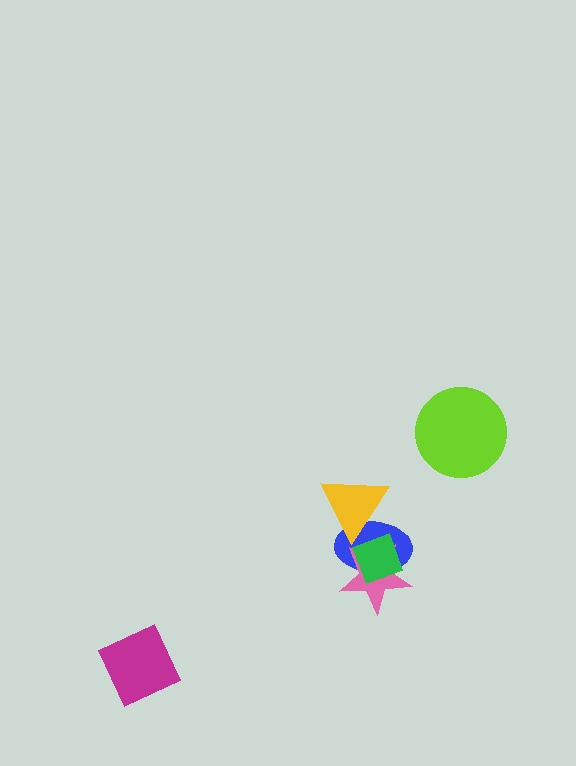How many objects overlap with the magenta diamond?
0 objects overlap with the magenta diamond.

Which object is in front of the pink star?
The green diamond is in front of the pink star.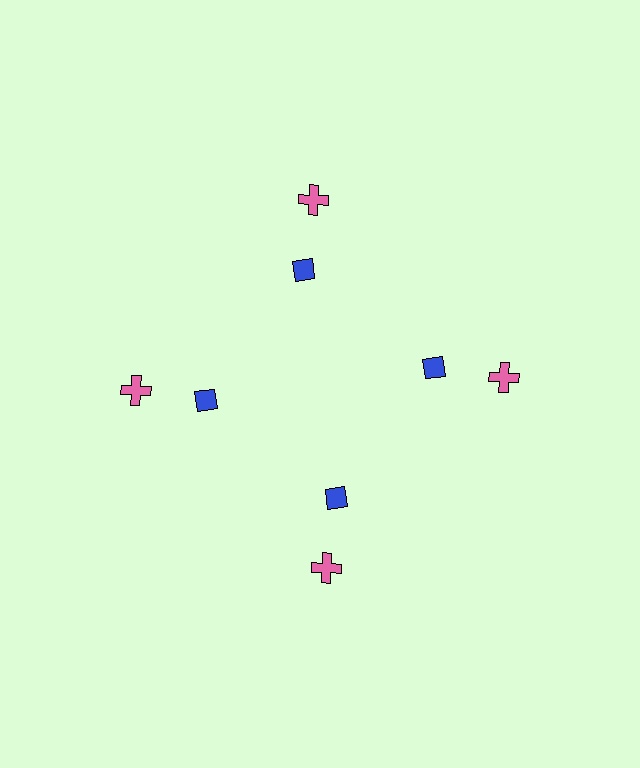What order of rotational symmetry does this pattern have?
This pattern has 4-fold rotational symmetry.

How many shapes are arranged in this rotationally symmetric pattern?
There are 8 shapes, arranged in 4 groups of 2.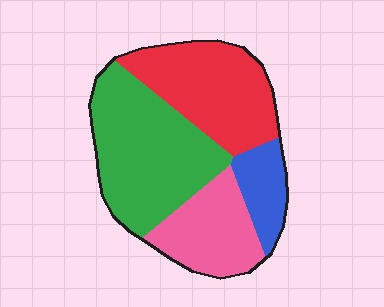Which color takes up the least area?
Blue, at roughly 10%.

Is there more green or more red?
Green.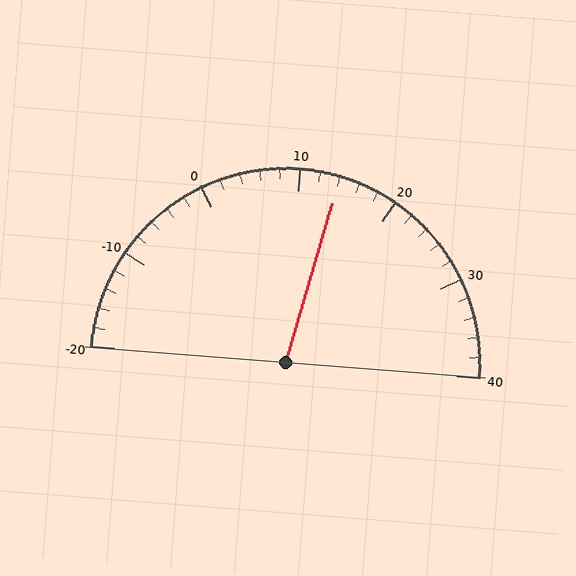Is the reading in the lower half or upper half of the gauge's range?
The reading is in the upper half of the range (-20 to 40).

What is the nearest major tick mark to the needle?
The nearest major tick mark is 10.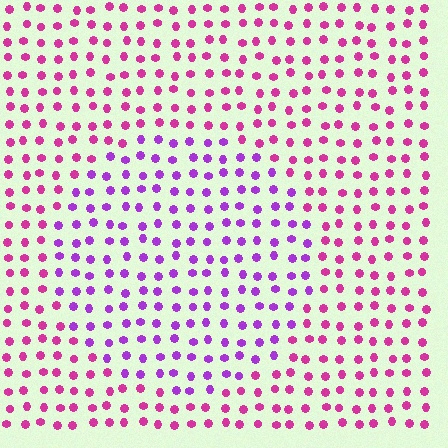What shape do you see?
I see a circle.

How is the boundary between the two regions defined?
The boundary is defined purely by a slight shift in hue (about 37 degrees). Spacing, size, and orientation are identical on both sides.